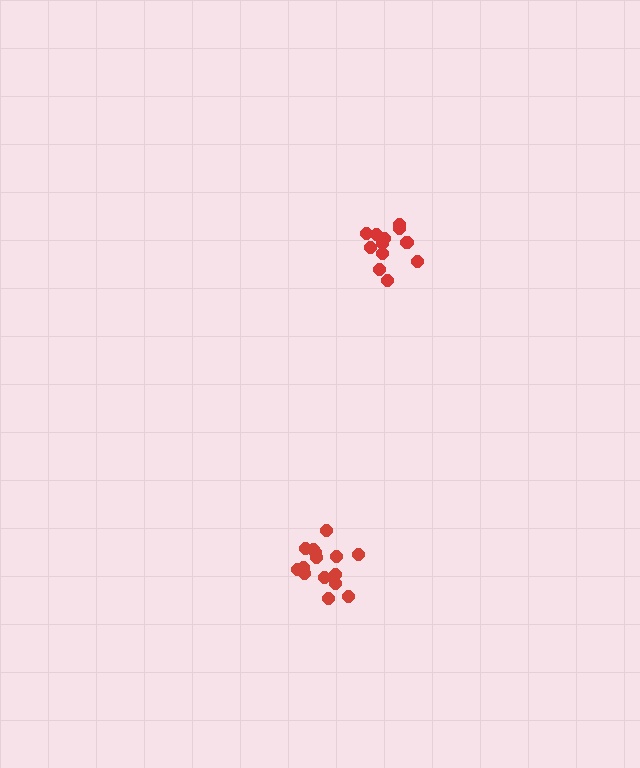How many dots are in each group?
Group 1: 13 dots, Group 2: 15 dots (28 total).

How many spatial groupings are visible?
There are 2 spatial groupings.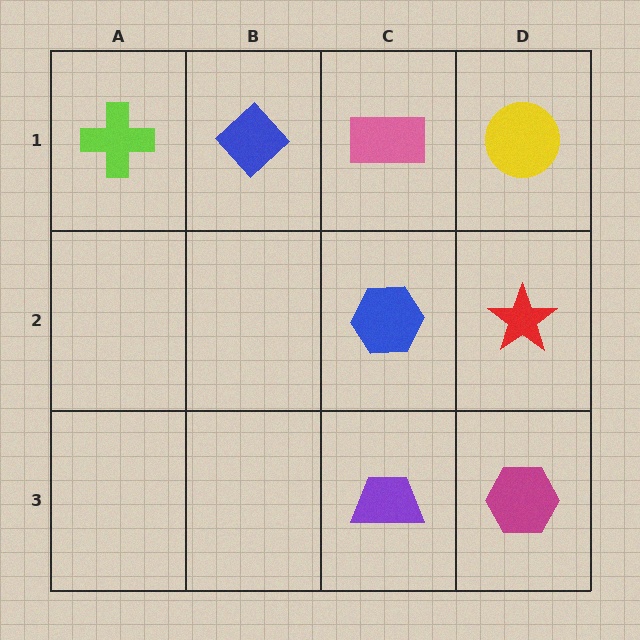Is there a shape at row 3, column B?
No, that cell is empty.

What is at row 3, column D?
A magenta hexagon.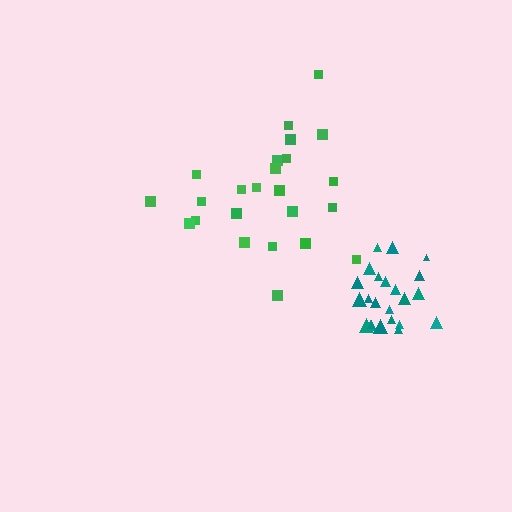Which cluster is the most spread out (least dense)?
Green.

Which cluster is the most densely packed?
Teal.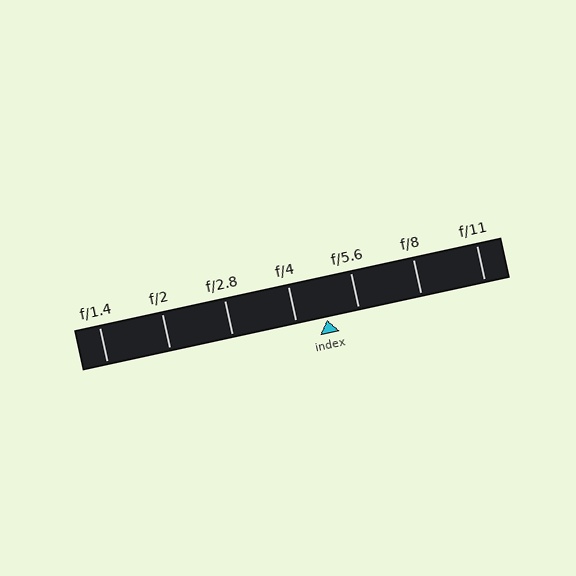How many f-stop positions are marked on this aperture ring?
There are 7 f-stop positions marked.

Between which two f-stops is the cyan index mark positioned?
The index mark is between f/4 and f/5.6.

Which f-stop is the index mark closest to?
The index mark is closest to f/4.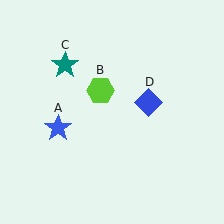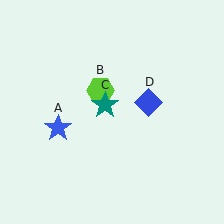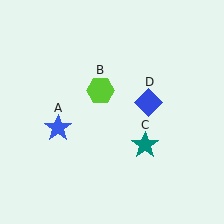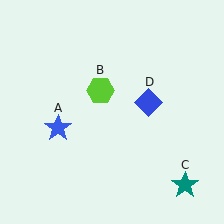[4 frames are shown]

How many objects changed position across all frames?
1 object changed position: teal star (object C).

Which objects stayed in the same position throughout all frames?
Blue star (object A) and lime hexagon (object B) and blue diamond (object D) remained stationary.